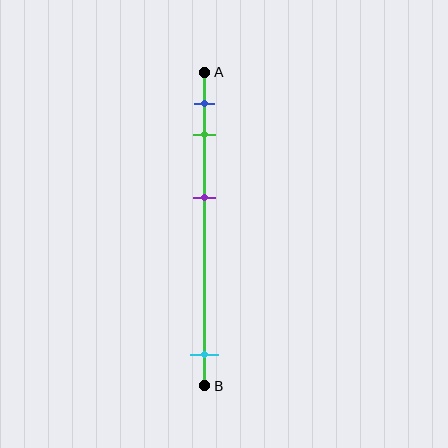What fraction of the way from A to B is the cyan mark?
The cyan mark is approximately 90% (0.9) of the way from A to B.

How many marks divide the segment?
There are 4 marks dividing the segment.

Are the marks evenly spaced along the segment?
No, the marks are not evenly spaced.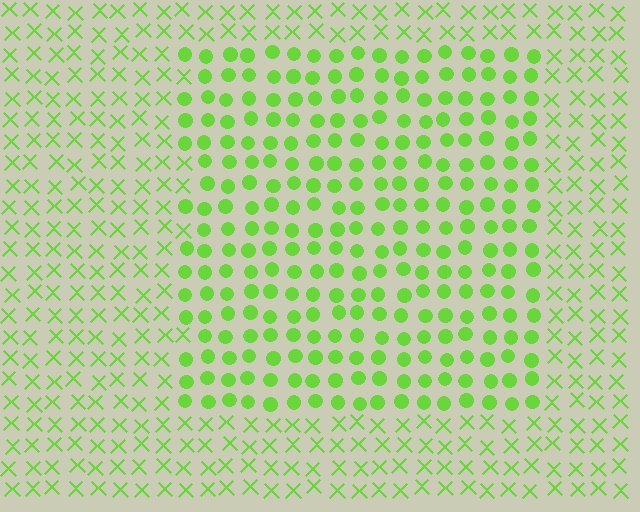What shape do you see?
I see a rectangle.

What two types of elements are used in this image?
The image uses circles inside the rectangle region and X marks outside it.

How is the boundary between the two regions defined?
The boundary is defined by a change in element shape: circles inside vs. X marks outside. All elements share the same color and spacing.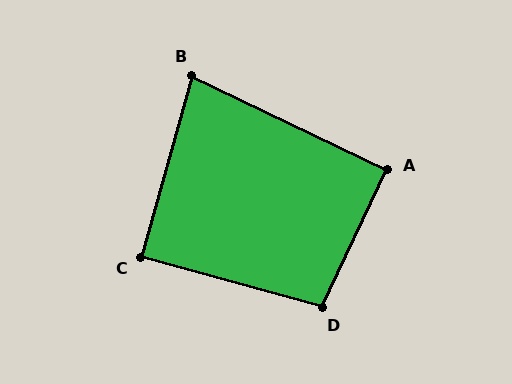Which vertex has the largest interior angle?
D, at approximately 100 degrees.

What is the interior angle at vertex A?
Approximately 90 degrees (approximately right).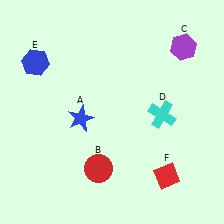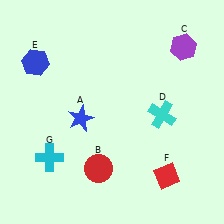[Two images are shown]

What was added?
A cyan cross (G) was added in Image 2.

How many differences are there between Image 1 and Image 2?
There is 1 difference between the two images.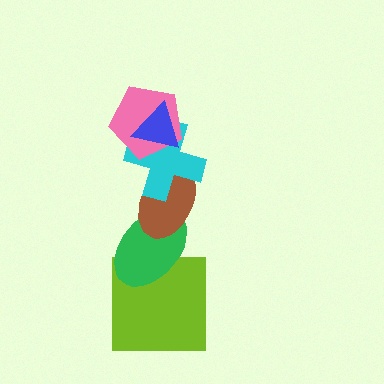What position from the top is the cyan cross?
The cyan cross is 3rd from the top.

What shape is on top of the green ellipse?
The brown ellipse is on top of the green ellipse.